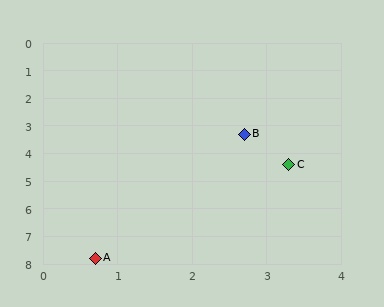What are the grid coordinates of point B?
Point B is at approximately (2.7, 3.3).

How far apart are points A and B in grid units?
Points A and B are about 4.9 grid units apart.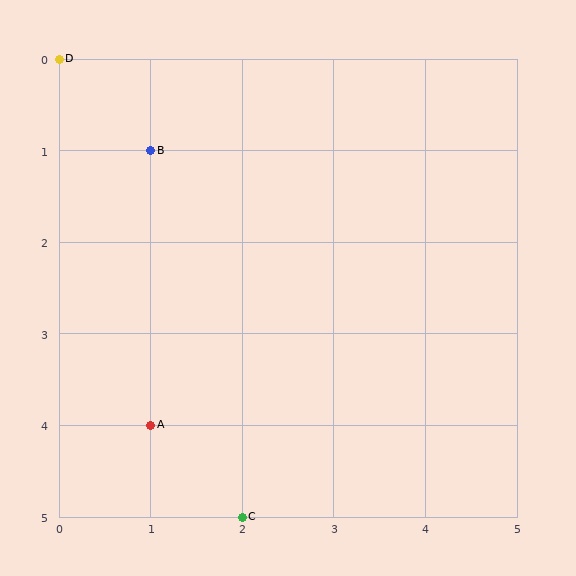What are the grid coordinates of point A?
Point A is at grid coordinates (1, 4).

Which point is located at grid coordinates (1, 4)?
Point A is at (1, 4).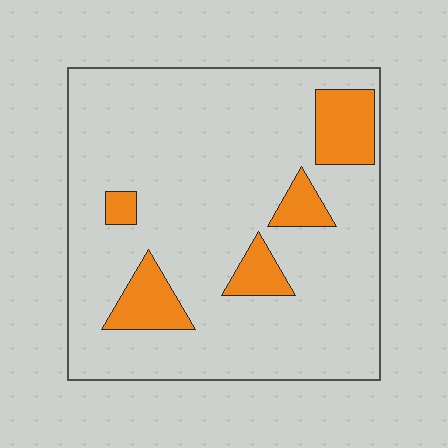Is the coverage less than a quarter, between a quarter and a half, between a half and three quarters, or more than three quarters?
Less than a quarter.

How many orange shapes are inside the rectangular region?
5.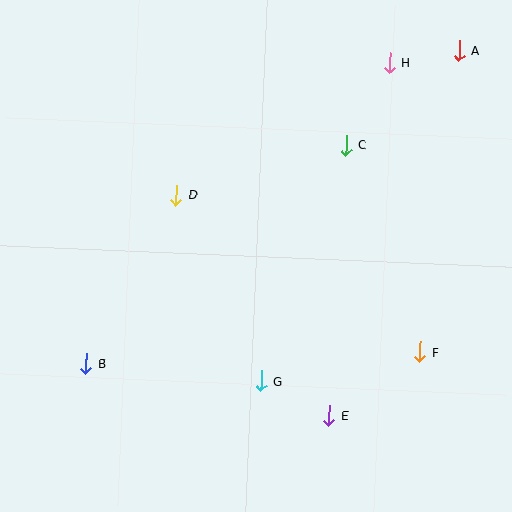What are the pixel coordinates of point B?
Point B is at (86, 363).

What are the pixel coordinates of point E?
Point E is at (329, 415).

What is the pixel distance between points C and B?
The distance between C and B is 339 pixels.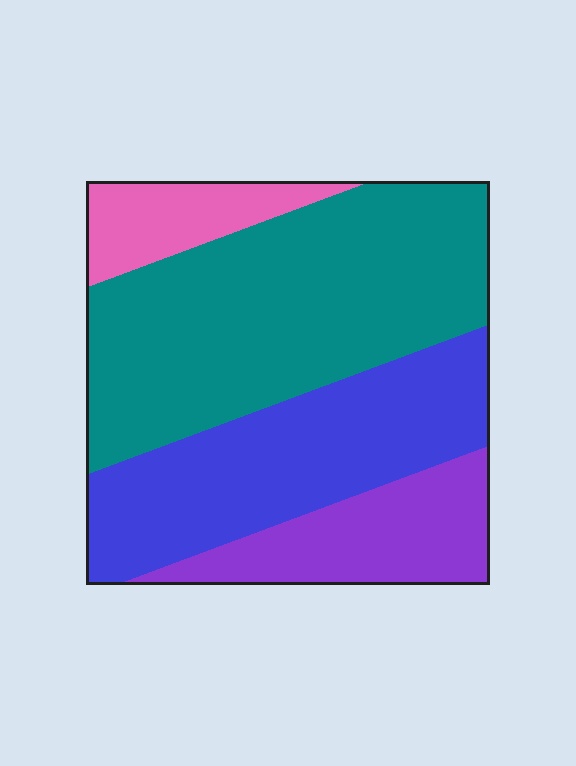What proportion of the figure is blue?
Blue covers around 30% of the figure.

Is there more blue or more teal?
Teal.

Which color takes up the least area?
Pink, at roughly 10%.